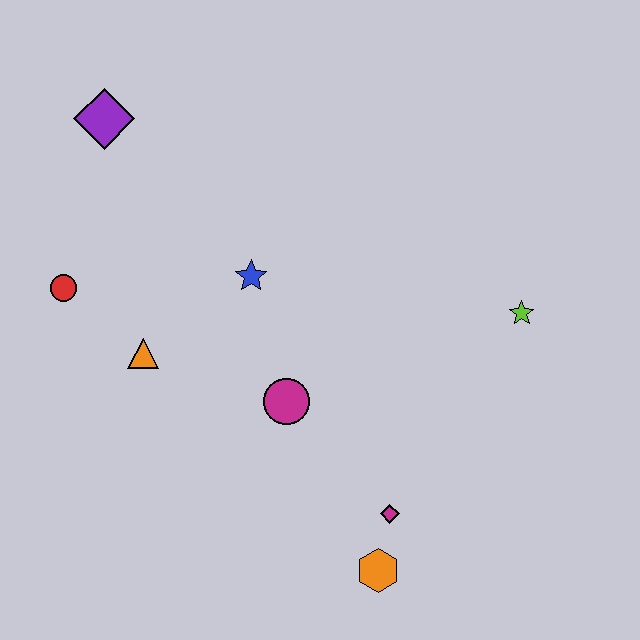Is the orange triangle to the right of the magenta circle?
No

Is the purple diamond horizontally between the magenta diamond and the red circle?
Yes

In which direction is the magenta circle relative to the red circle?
The magenta circle is to the right of the red circle.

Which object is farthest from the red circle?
The lime star is farthest from the red circle.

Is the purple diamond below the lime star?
No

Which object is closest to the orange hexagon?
The magenta diamond is closest to the orange hexagon.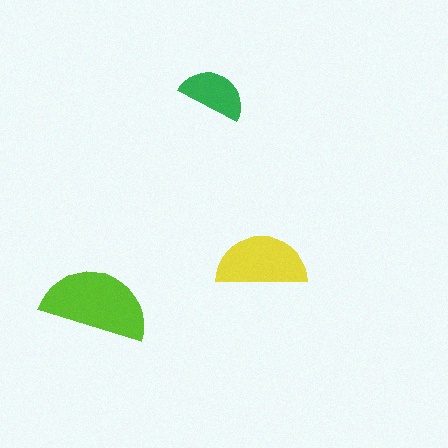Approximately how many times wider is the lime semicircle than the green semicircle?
About 1.5 times wider.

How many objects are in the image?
There are 3 objects in the image.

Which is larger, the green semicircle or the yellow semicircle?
The yellow one.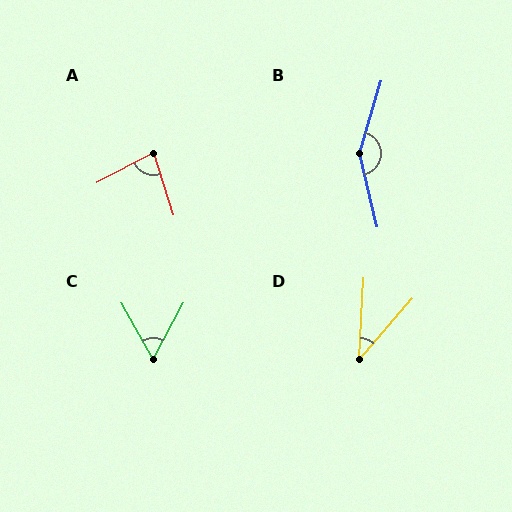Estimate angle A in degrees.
Approximately 80 degrees.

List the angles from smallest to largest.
D (38°), C (57°), A (80°), B (150°).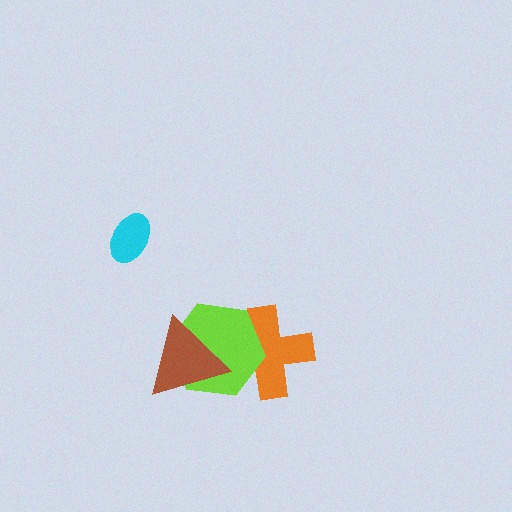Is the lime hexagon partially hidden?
Yes, it is partially covered by another shape.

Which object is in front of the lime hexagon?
The brown triangle is in front of the lime hexagon.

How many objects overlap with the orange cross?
2 objects overlap with the orange cross.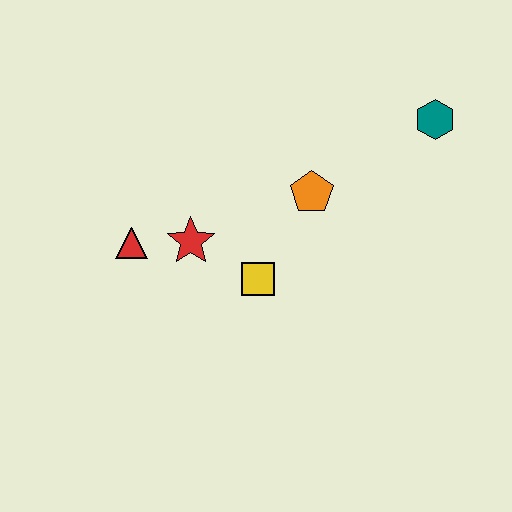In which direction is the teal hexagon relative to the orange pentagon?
The teal hexagon is to the right of the orange pentagon.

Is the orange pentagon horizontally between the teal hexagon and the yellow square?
Yes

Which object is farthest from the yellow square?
The teal hexagon is farthest from the yellow square.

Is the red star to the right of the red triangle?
Yes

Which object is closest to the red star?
The red triangle is closest to the red star.